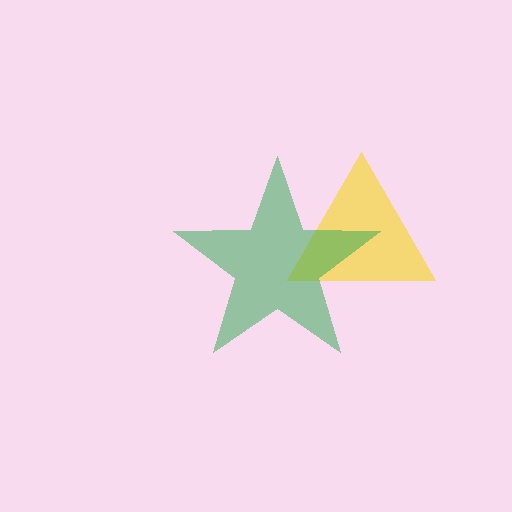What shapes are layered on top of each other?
The layered shapes are: a yellow triangle, a green star.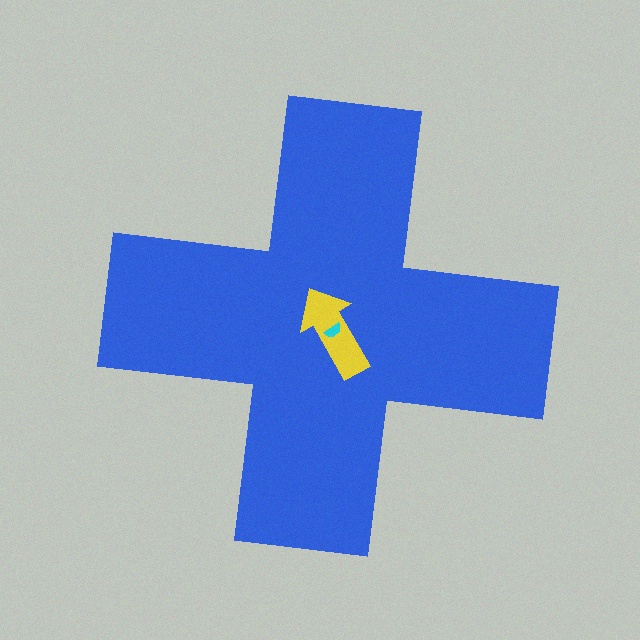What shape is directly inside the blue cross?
The yellow arrow.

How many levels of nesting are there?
3.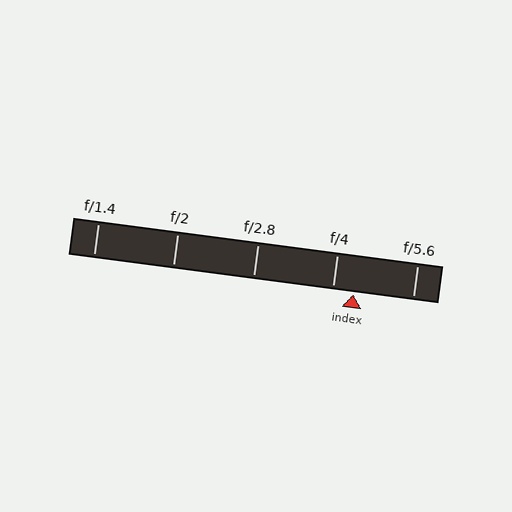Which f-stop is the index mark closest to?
The index mark is closest to f/4.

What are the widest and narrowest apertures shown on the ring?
The widest aperture shown is f/1.4 and the narrowest is f/5.6.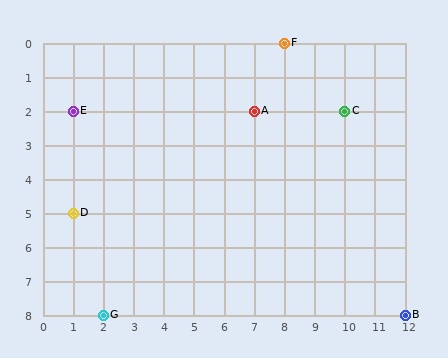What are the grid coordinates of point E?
Point E is at grid coordinates (1, 2).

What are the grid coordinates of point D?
Point D is at grid coordinates (1, 5).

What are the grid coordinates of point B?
Point B is at grid coordinates (12, 8).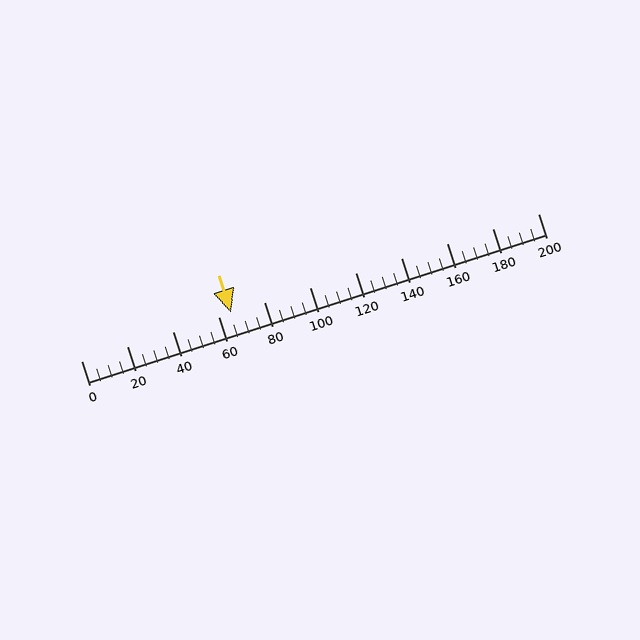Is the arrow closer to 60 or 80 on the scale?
The arrow is closer to 60.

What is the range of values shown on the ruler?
The ruler shows values from 0 to 200.